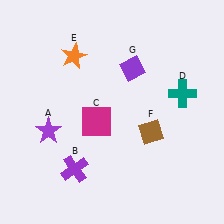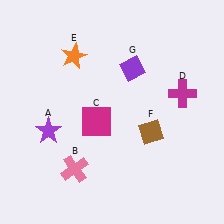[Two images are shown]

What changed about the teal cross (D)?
In Image 1, D is teal. In Image 2, it changed to magenta.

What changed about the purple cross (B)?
In Image 1, B is purple. In Image 2, it changed to pink.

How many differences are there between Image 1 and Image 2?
There are 2 differences between the two images.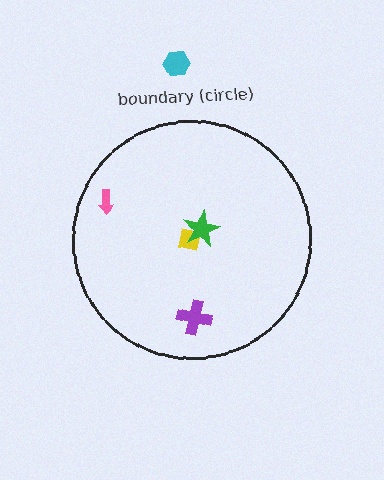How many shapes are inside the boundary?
4 inside, 1 outside.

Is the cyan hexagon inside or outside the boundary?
Outside.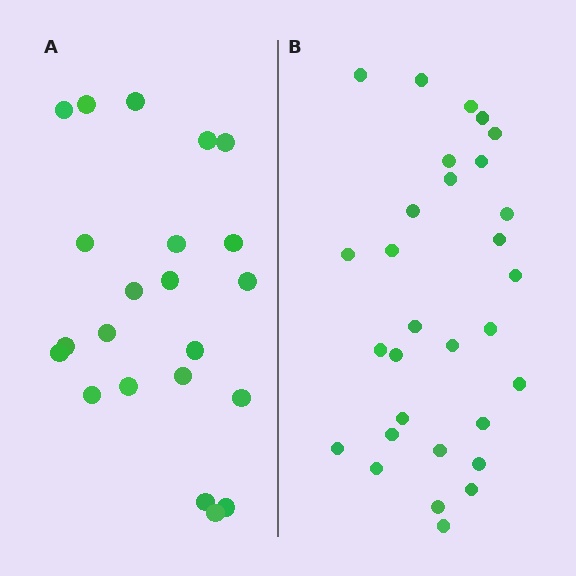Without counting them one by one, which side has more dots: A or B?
Region B (the right region) has more dots.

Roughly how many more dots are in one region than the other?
Region B has roughly 8 or so more dots than region A.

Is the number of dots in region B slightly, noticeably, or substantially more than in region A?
Region B has noticeably more, but not dramatically so. The ratio is roughly 1.4 to 1.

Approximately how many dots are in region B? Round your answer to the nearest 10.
About 30 dots.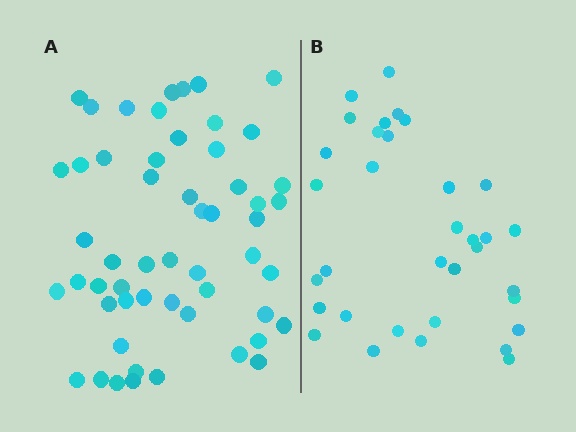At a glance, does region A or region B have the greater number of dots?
Region A (the left region) has more dots.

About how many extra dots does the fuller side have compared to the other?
Region A has approximately 20 more dots than region B.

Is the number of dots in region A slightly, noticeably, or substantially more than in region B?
Region A has substantially more. The ratio is roughly 1.6 to 1.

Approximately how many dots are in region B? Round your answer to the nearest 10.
About 30 dots. (The exact count is 34, which rounds to 30.)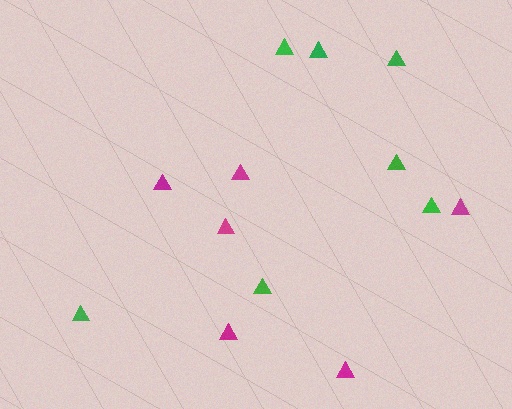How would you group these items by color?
There are 2 groups: one group of green triangles (7) and one group of magenta triangles (6).